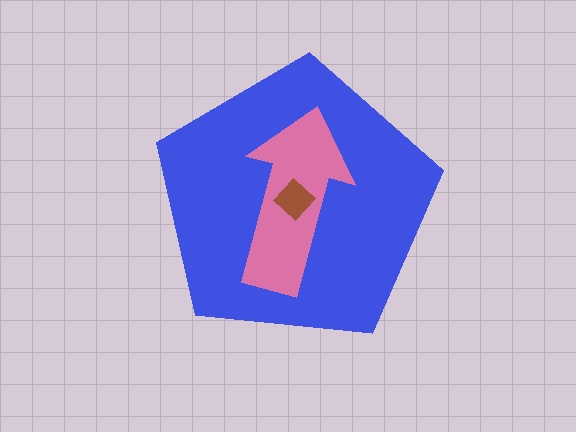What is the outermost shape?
The blue pentagon.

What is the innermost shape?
The brown diamond.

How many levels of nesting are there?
3.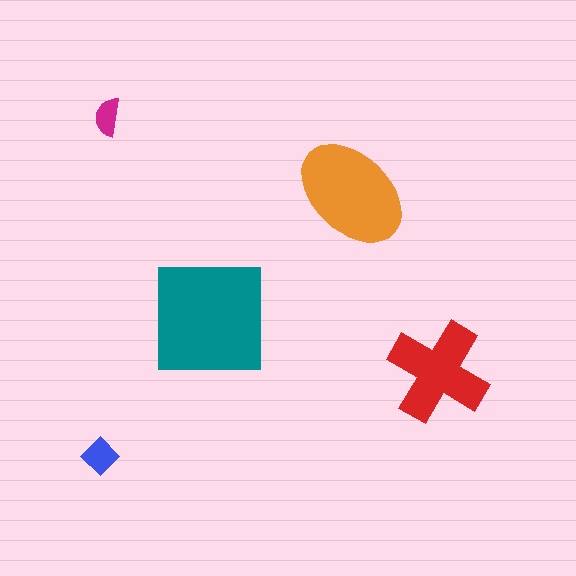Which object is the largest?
The teal square.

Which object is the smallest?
The magenta semicircle.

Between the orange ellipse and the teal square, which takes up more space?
The teal square.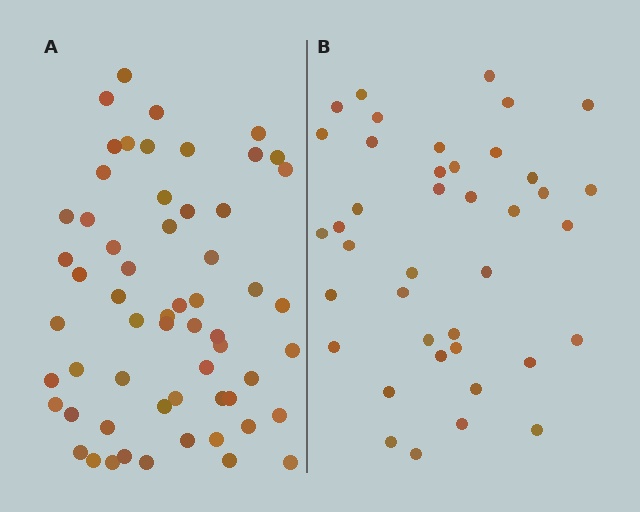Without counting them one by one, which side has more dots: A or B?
Region A (the left region) has more dots.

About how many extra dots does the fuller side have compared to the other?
Region A has approximately 20 more dots than region B.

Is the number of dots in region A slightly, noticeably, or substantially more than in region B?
Region A has substantially more. The ratio is roughly 1.5 to 1.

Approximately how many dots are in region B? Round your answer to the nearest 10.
About 40 dots.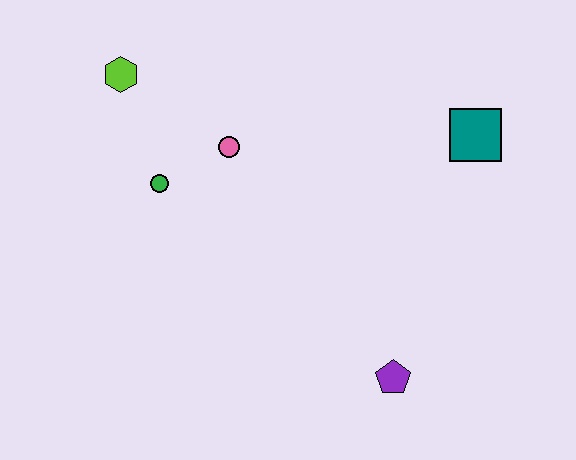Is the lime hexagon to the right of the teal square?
No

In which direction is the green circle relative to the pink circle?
The green circle is to the left of the pink circle.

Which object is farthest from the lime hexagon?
The purple pentagon is farthest from the lime hexagon.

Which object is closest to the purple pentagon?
The teal square is closest to the purple pentagon.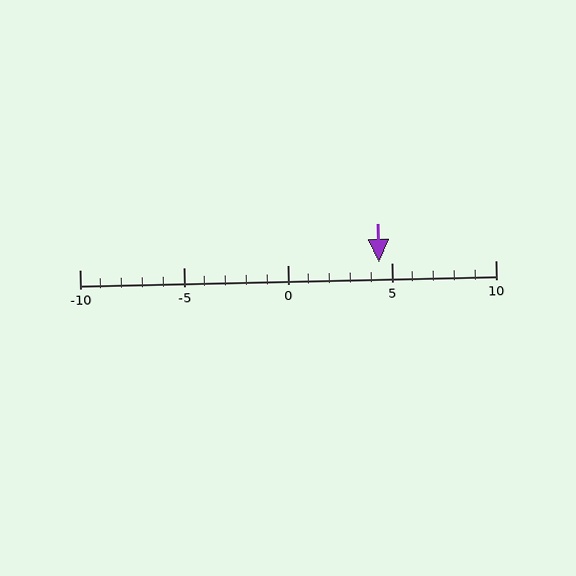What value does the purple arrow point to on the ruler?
The purple arrow points to approximately 4.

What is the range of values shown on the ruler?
The ruler shows values from -10 to 10.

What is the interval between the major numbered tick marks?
The major tick marks are spaced 5 units apart.